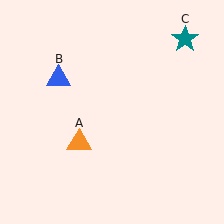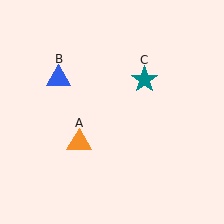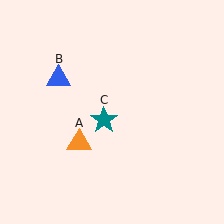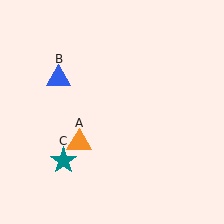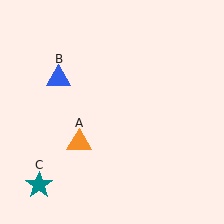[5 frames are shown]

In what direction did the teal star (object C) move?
The teal star (object C) moved down and to the left.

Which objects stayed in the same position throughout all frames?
Orange triangle (object A) and blue triangle (object B) remained stationary.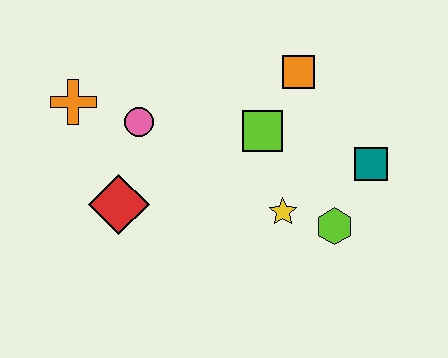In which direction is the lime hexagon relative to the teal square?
The lime hexagon is below the teal square.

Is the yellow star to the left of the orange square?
Yes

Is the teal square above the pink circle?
No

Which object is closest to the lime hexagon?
The yellow star is closest to the lime hexagon.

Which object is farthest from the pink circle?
The teal square is farthest from the pink circle.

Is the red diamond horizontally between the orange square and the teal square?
No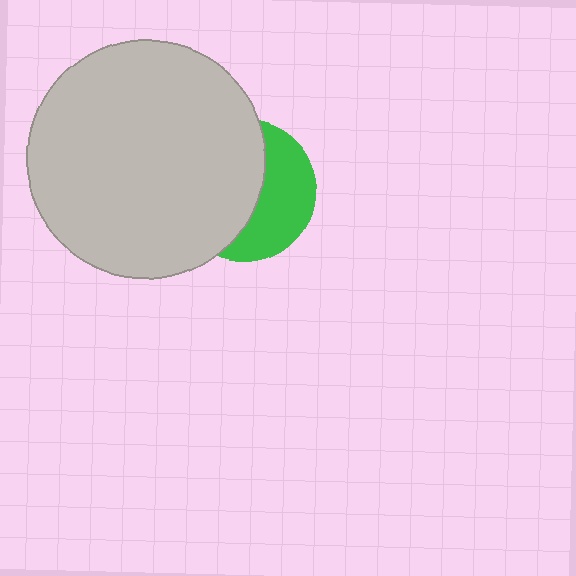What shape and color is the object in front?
The object in front is a light gray circle.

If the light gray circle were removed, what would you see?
You would see the complete green circle.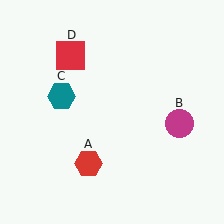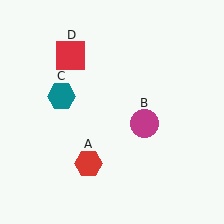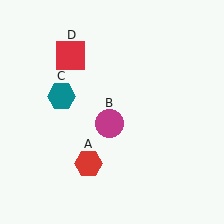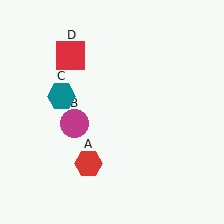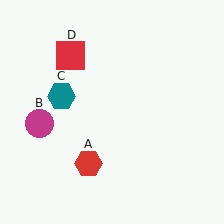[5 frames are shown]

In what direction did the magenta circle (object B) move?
The magenta circle (object B) moved left.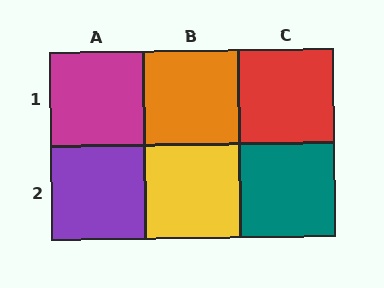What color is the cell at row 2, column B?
Yellow.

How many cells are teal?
1 cell is teal.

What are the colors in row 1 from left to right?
Magenta, orange, red.